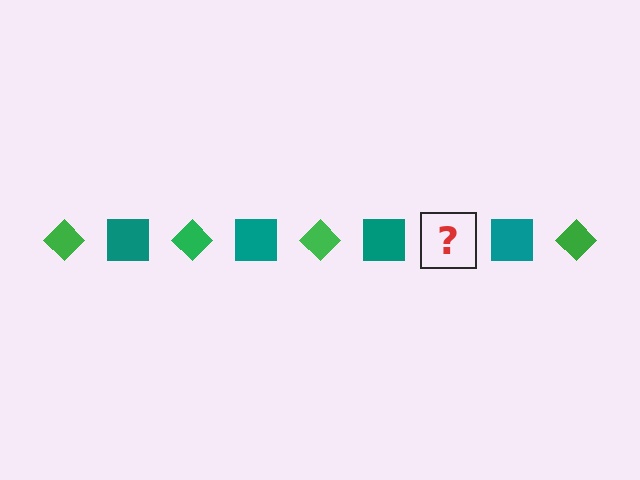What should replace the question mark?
The question mark should be replaced with a green diamond.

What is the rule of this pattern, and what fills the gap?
The rule is that the pattern alternates between green diamond and teal square. The gap should be filled with a green diamond.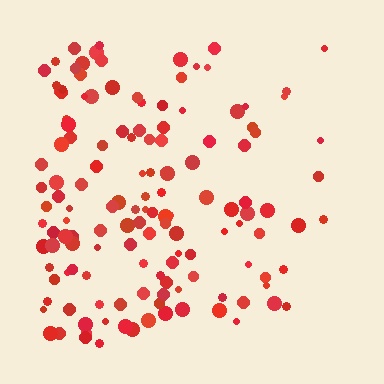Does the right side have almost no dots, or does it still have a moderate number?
Still a moderate number, just noticeably fewer than the left.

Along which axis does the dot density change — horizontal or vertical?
Horizontal.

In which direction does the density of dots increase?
From right to left, with the left side densest.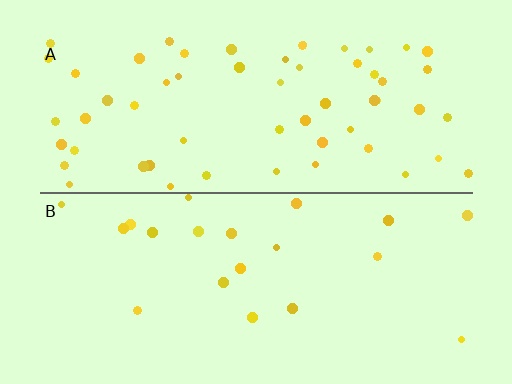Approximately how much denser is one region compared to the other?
Approximately 2.8× — region A over region B.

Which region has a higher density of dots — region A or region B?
A (the top).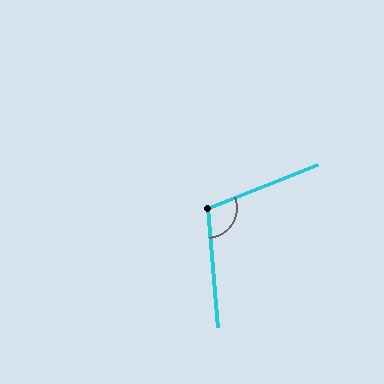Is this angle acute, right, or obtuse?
It is obtuse.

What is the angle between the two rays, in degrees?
Approximately 106 degrees.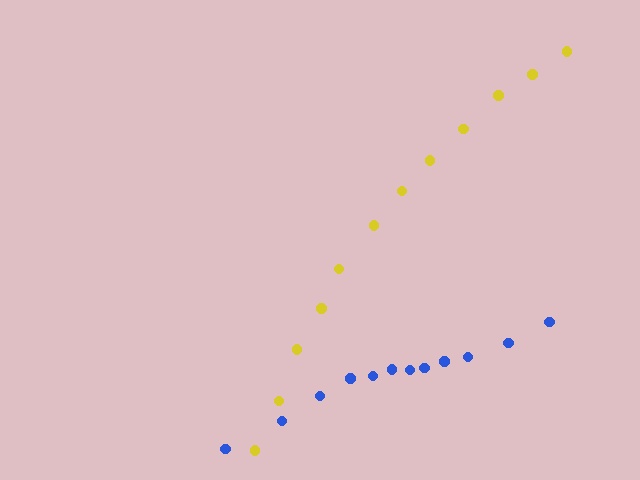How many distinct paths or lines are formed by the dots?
There are 2 distinct paths.